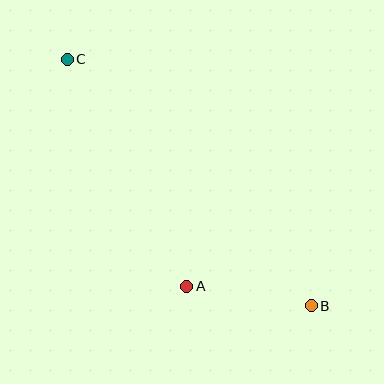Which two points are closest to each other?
Points A and B are closest to each other.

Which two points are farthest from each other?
Points B and C are farthest from each other.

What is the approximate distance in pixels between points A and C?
The distance between A and C is approximately 256 pixels.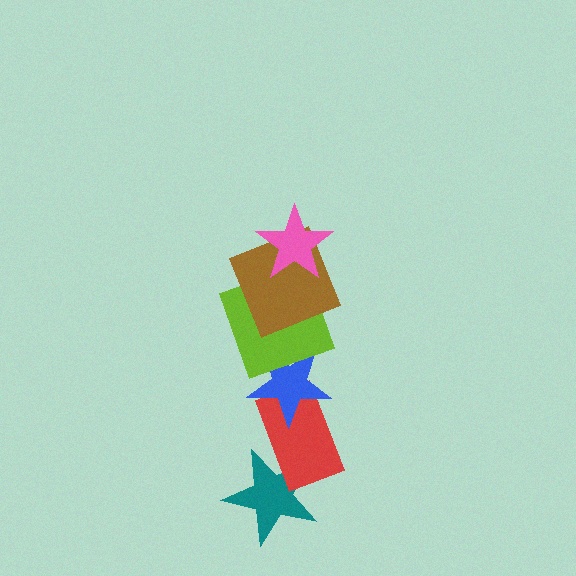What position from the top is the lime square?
The lime square is 3rd from the top.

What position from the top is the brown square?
The brown square is 2nd from the top.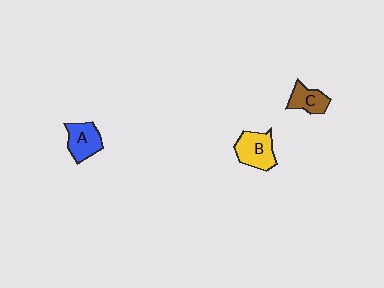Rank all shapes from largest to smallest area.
From largest to smallest: B (yellow), A (blue), C (brown).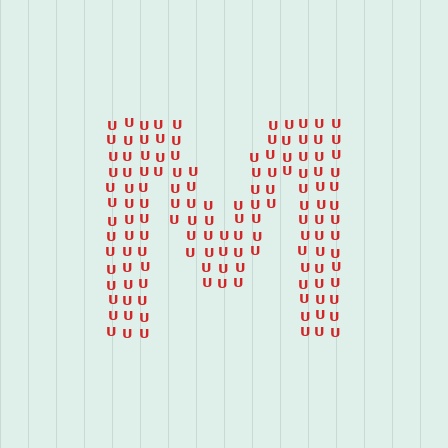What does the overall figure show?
The overall figure shows the letter M.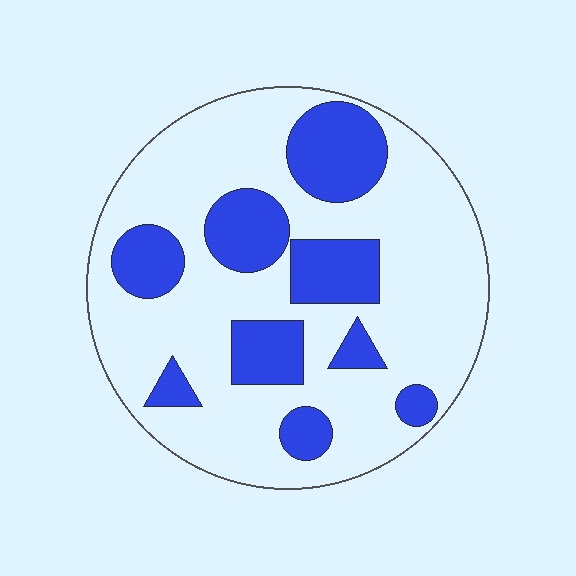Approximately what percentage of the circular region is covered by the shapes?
Approximately 30%.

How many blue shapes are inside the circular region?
9.